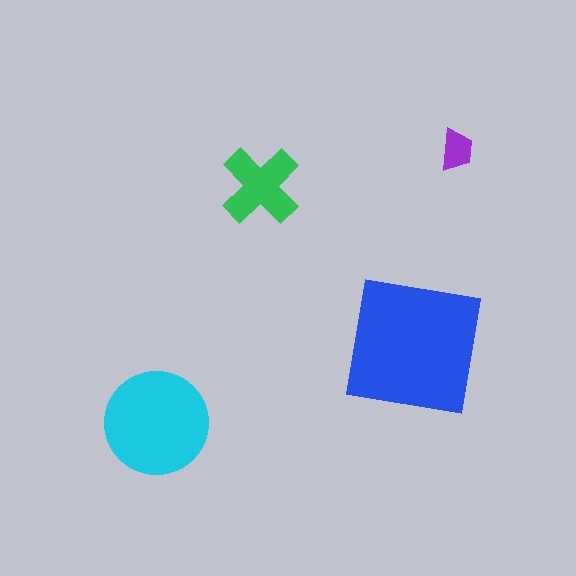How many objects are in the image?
There are 4 objects in the image.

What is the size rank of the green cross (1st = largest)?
3rd.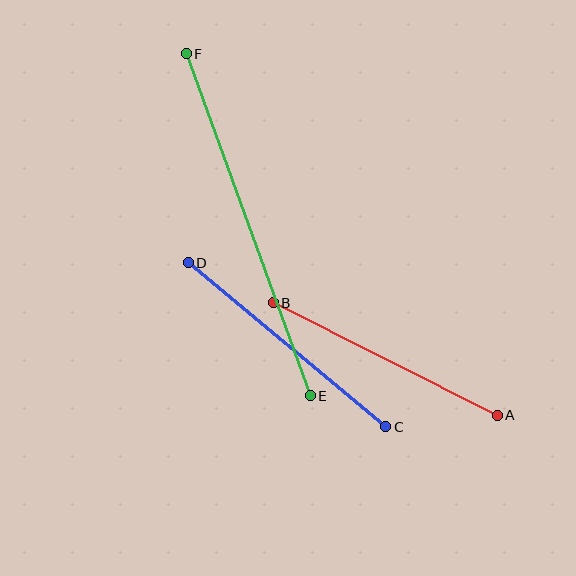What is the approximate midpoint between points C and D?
The midpoint is at approximately (287, 345) pixels.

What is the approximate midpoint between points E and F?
The midpoint is at approximately (248, 225) pixels.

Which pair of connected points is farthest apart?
Points E and F are farthest apart.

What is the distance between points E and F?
The distance is approximately 364 pixels.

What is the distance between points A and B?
The distance is approximately 251 pixels.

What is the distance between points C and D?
The distance is approximately 257 pixels.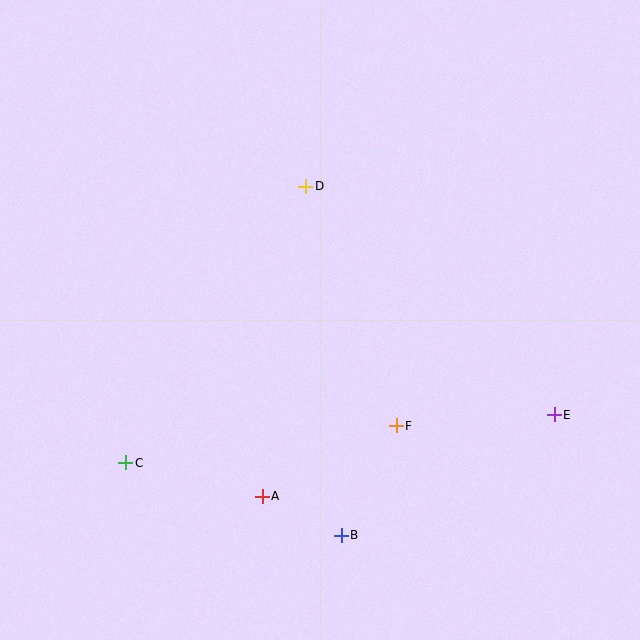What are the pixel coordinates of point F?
Point F is at (396, 426).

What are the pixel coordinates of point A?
Point A is at (262, 496).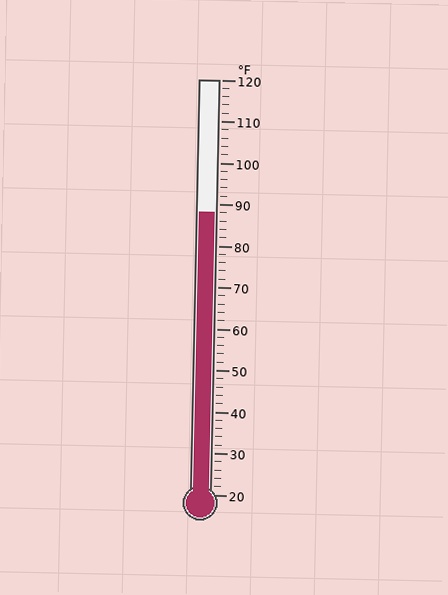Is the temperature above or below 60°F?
The temperature is above 60°F.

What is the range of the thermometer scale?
The thermometer scale ranges from 20°F to 120°F.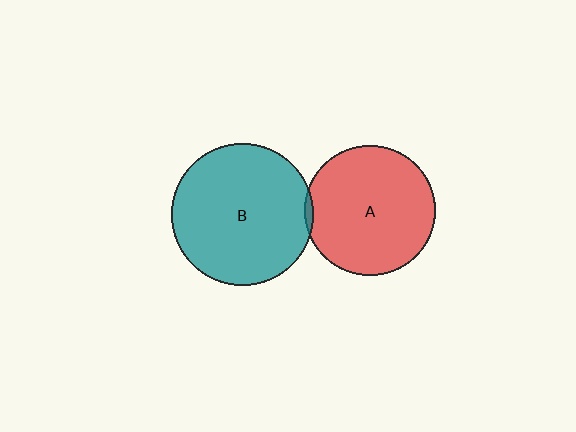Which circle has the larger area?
Circle B (teal).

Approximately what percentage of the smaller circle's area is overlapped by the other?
Approximately 5%.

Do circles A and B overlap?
Yes.